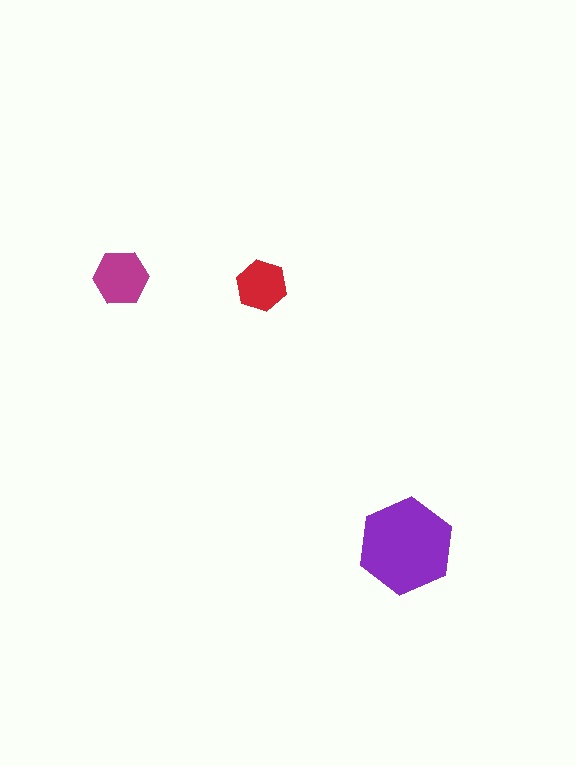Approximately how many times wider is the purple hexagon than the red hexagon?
About 2 times wider.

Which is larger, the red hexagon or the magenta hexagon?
The magenta one.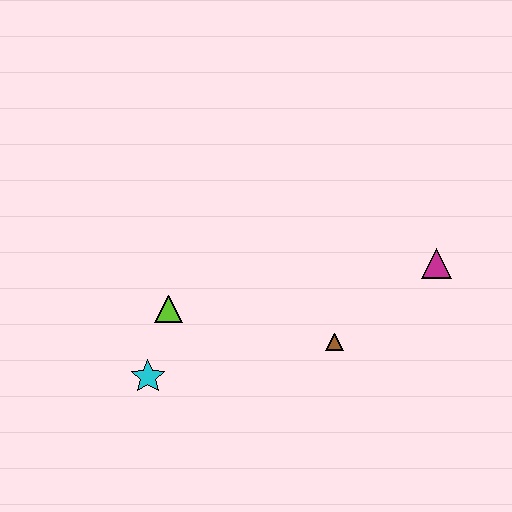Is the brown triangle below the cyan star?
No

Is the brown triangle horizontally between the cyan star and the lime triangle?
No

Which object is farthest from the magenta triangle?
The cyan star is farthest from the magenta triangle.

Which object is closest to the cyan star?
The lime triangle is closest to the cyan star.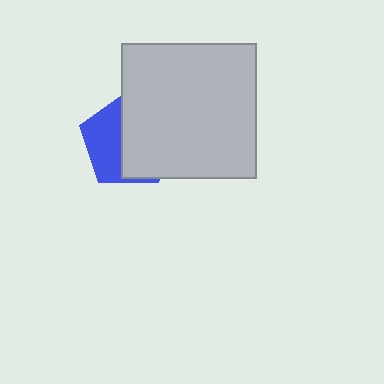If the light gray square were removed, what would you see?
You would see the complete blue pentagon.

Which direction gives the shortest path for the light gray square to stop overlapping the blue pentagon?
Moving right gives the shortest separation.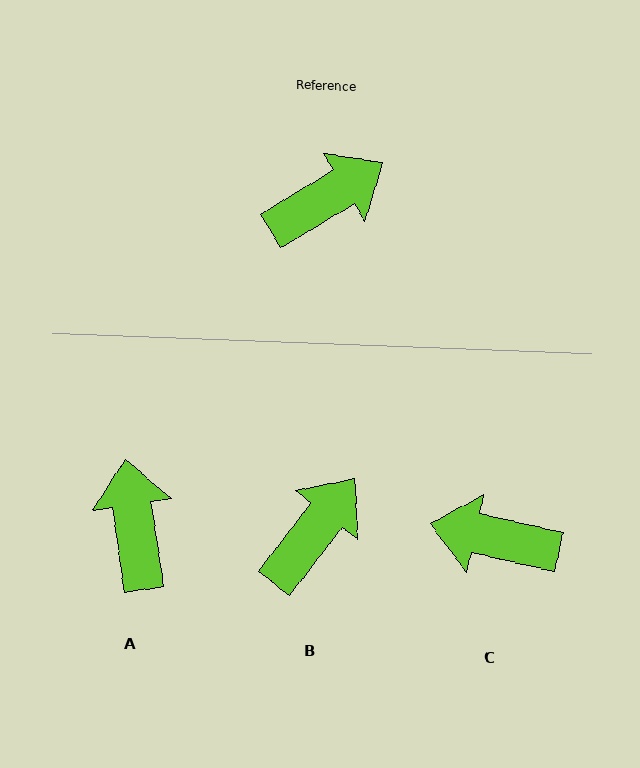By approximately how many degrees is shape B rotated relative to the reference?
Approximately 21 degrees counter-clockwise.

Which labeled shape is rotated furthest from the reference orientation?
C, about 136 degrees away.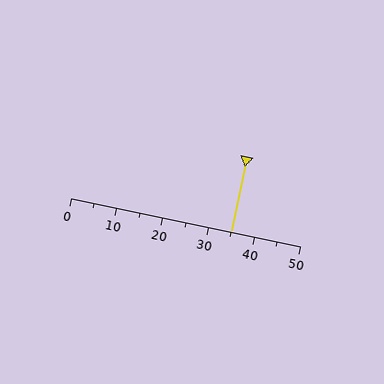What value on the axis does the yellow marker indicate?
The marker indicates approximately 35.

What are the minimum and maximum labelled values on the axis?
The axis runs from 0 to 50.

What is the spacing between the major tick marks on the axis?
The major ticks are spaced 10 apart.